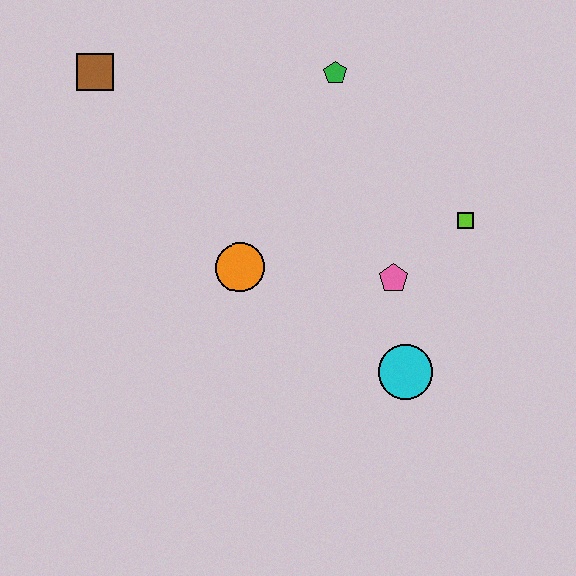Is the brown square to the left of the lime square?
Yes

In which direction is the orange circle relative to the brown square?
The orange circle is below the brown square.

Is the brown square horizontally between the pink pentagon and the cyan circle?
No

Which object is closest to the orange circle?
The pink pentagon is closest to the orange circle.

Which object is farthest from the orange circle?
The brown square is farthest from the orange circle.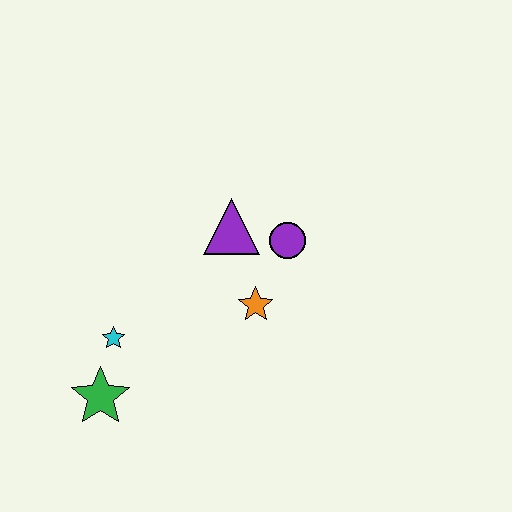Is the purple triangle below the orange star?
No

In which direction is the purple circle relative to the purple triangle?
The purple circle is to the right of the purple triangle.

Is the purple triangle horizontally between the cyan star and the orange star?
Yes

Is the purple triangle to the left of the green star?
No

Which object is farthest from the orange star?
The green star is farthest from the orange star.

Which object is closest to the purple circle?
The purple triangle is closest to the purple circle.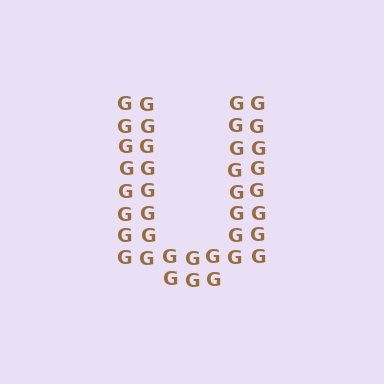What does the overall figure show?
The overall figure shows the letter U.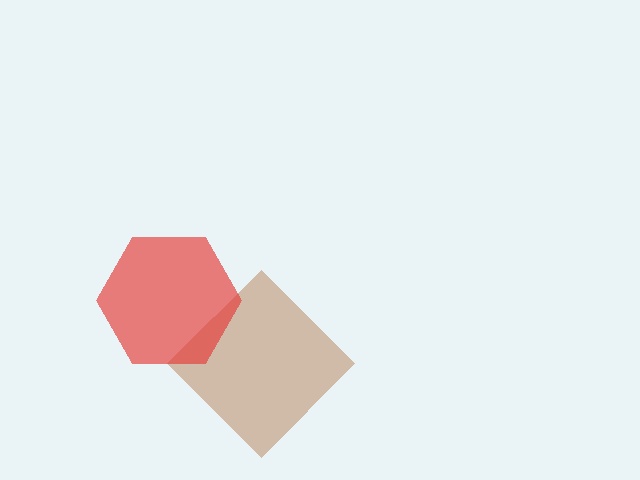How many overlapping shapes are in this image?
There are 2 overlapping shapes in the image.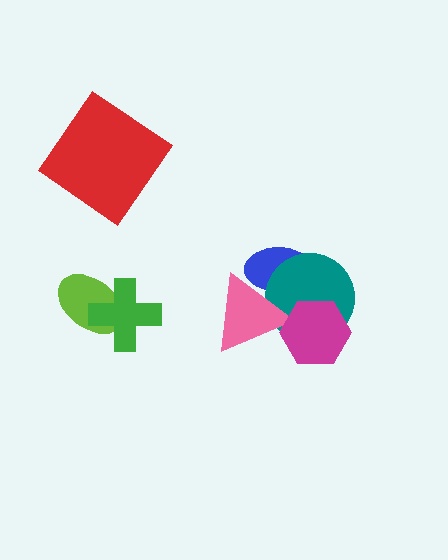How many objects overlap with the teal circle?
3 objects overlap with the teal circle.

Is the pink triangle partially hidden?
Yes, it is partially covered by another shape.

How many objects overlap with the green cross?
1 object overlaps with the green cross.